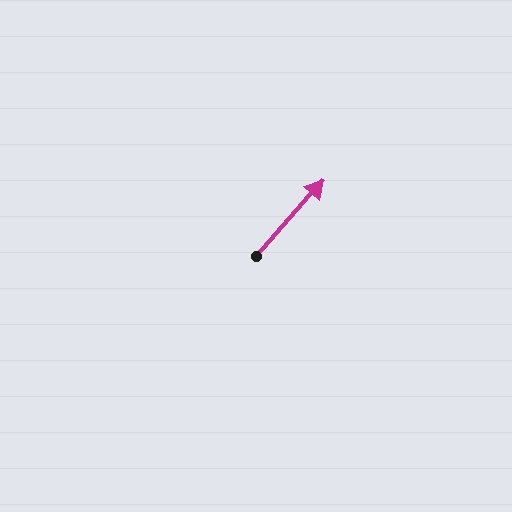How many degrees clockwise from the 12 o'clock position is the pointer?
Approximately 42 degrees.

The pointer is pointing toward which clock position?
Roughly 1 o'clock.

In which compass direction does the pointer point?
Northeast.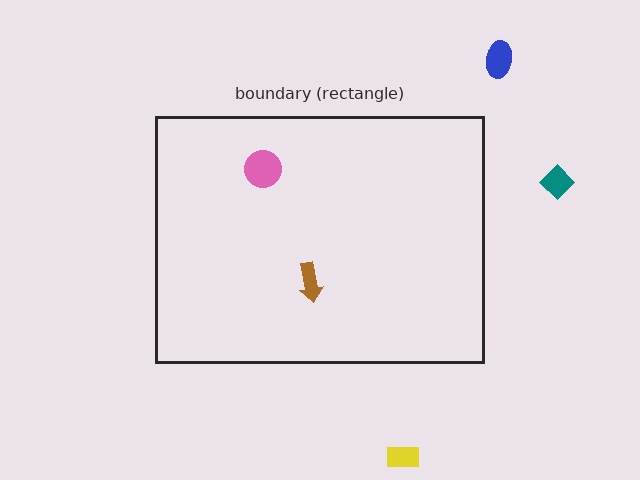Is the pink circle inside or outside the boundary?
Inside.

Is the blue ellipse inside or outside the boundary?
Outside.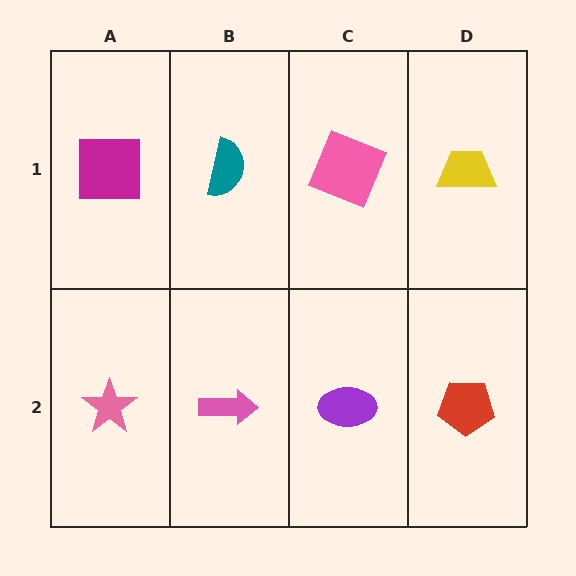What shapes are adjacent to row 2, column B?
A teal semicircle (row 1, column B), a pink star (row 2, column A), a purple ellipse (row 2, column C).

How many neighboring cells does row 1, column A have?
2.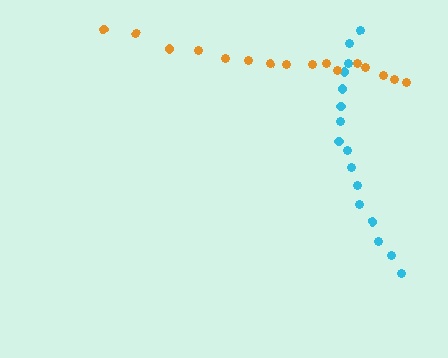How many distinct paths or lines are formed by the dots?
There are 2 distinct paths.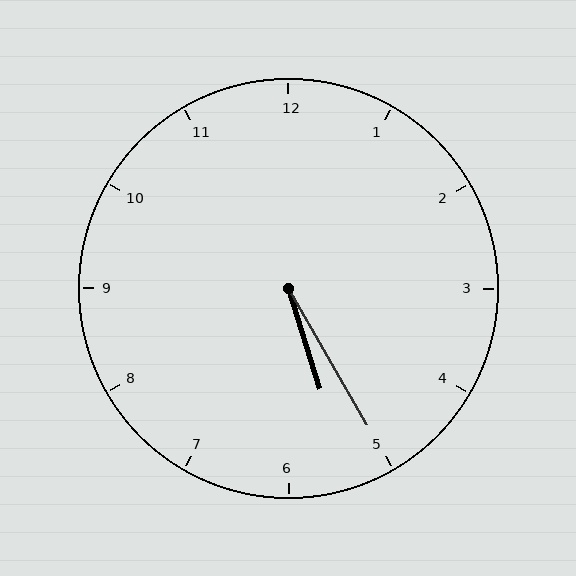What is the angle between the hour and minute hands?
Approximately 12 degrees.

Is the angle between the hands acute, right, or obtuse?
It is acute.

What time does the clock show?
5:25.